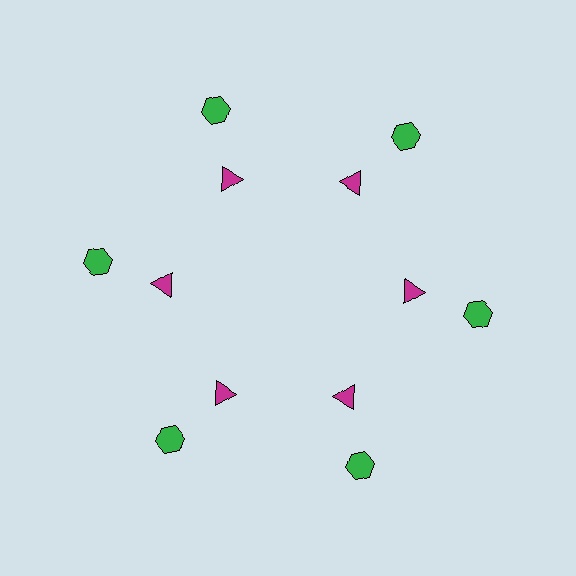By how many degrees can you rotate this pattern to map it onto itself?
The pattern maps onto itself every 60 degrees of rotation.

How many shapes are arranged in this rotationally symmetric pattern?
There are 12 shapes, arranged in 6 groups of 2.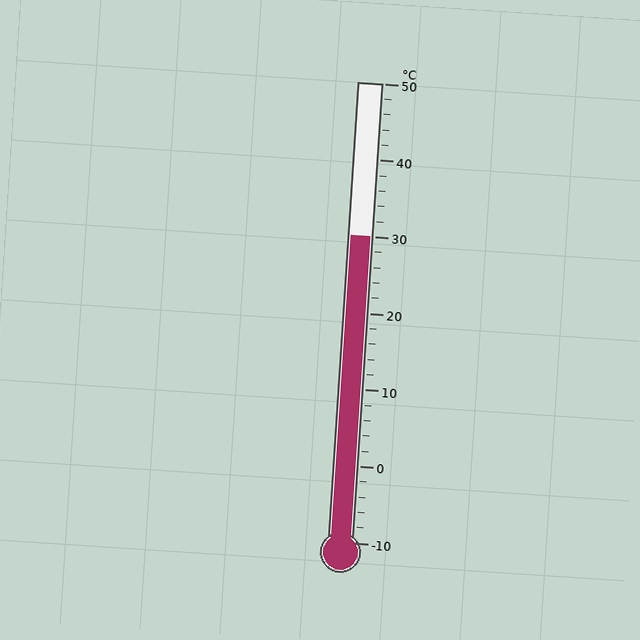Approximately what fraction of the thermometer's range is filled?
The thermometer is filled to approximately 65% of its range.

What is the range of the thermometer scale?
The thermometer scale ranges from -10°C to 50°C.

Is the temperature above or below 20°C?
The temperature is above 20°C.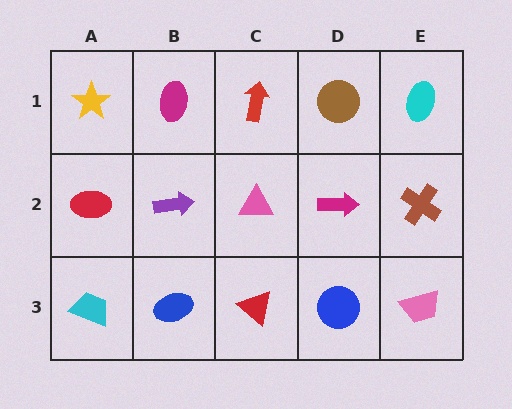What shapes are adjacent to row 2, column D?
A brown circle (row 1, column D), a blue circle (row 3, column D), a pink triangle (row 2, column C), a brown cross (row 2, column E).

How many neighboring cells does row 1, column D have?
3.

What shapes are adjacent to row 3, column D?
A magenta arrow (row 2, column D), a red triangle (row 3, column C), a pink trapezoid (row 3, column E).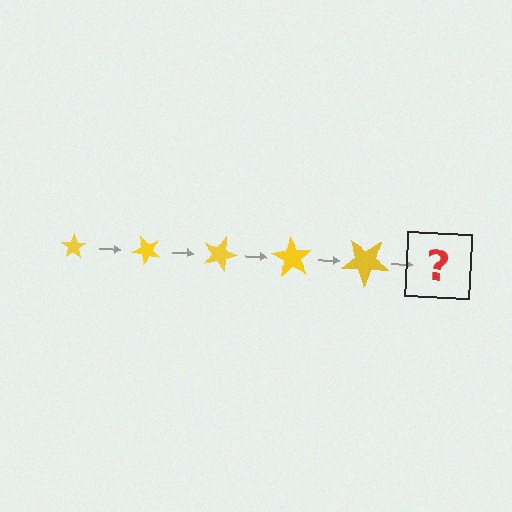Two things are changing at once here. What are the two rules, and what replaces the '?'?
The two rules are that the star grows larger each step and it rotates 45 degrees each step. The '?' should be a star, larger than the previous one and rotated 225 degrees from the start.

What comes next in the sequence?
The next element should be a star, larger than the previous one and rotated 225 degrees from the start.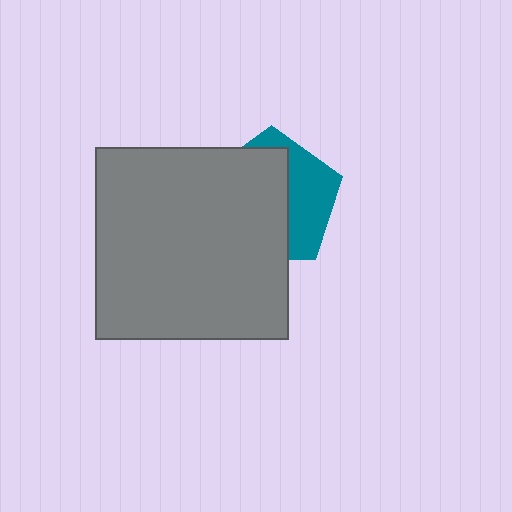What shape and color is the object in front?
The object in front is a gray square.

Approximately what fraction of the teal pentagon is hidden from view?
Roughly 62% of the teal pentagon is hidden behind the gray square.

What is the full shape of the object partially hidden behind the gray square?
The partially hidden object is a teal pentagon.